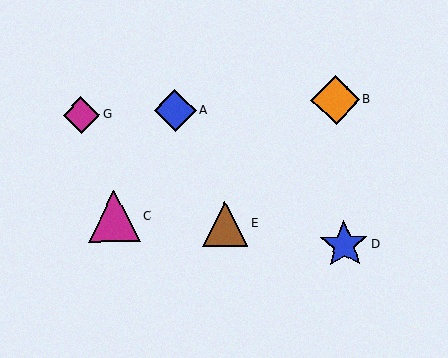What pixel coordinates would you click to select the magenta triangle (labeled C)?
Click at (114, 216) to select the magenta triangle C.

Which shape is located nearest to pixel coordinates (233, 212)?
The brown triangle (labeled E) at (225, 224) is nearest to that location.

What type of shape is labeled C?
Shape C is a magenta triangle.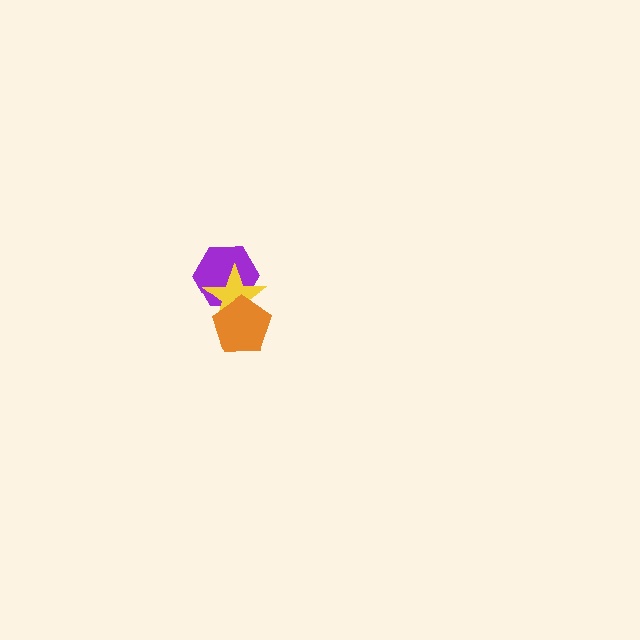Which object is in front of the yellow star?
The orange pentagon is in front of the yellow star.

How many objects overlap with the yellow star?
2 objects overlap with the yellow star.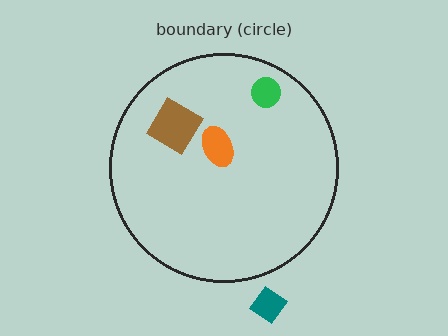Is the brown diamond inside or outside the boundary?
Inside.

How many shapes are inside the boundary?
3 inside, 1 outside.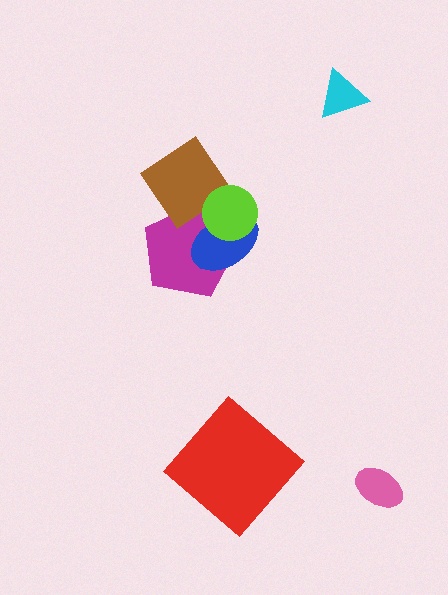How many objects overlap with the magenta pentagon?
3 objects overlap with the magenta pentagon.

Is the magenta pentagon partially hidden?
Yes, it is partially covered by another shape.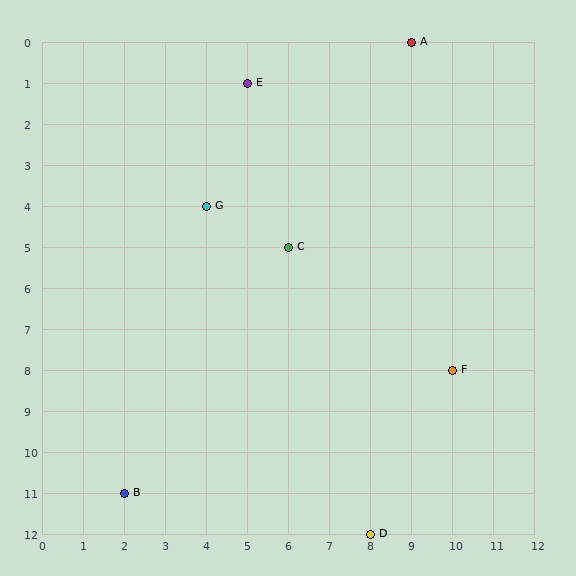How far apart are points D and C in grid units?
Points D and C are 2 columns and 7 rows apart (about 7.3 grid units diagonally).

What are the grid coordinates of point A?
Point A is at grid coordinates (9, 0).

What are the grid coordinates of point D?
Point D is at grid coordinates (8, 12).